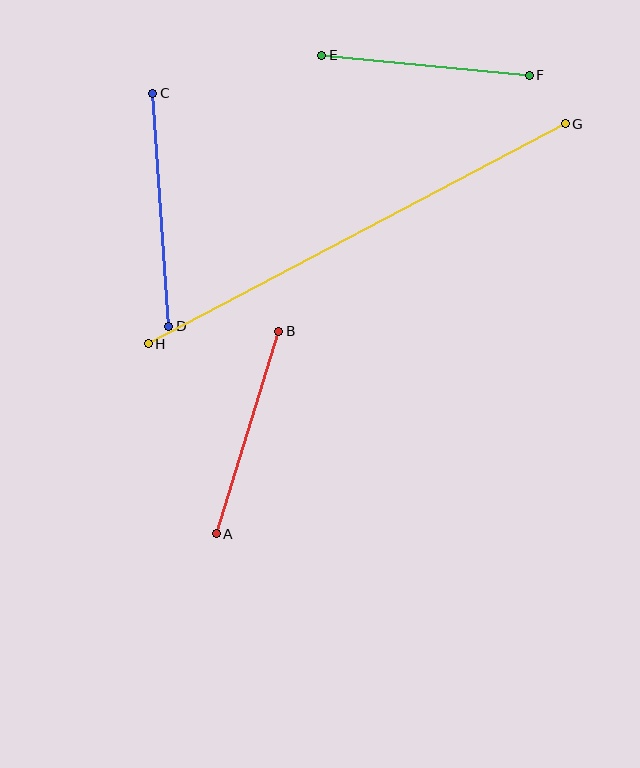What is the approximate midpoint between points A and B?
The midpoint is at approximately (247, 433) pixels.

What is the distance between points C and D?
The distance is approximately 233 pixels.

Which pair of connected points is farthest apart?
Points G and H are farthest apart.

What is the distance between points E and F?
The distance is approximately 208 pixels.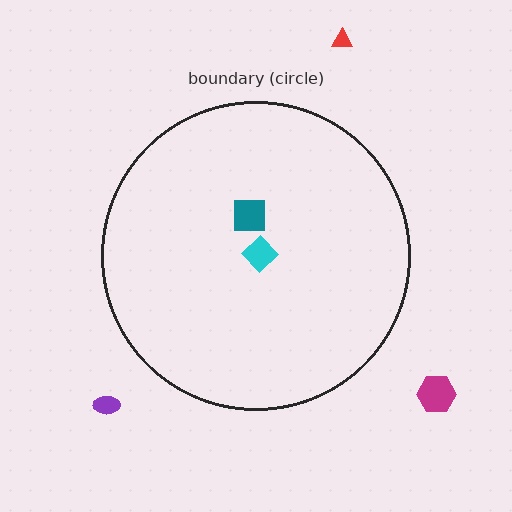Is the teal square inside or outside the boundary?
Inside.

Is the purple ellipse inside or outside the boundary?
Outside.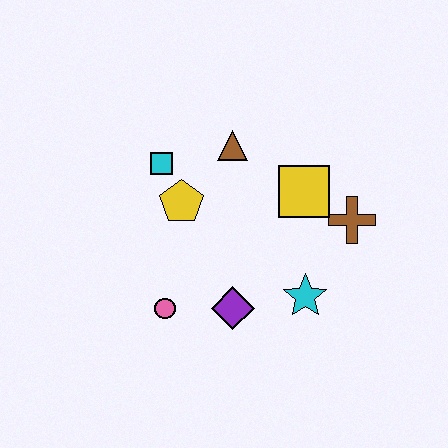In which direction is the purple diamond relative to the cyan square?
The purple diamond is below the cyan square.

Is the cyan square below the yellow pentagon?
No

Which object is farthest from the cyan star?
The cyan square is farthest from the cyan star.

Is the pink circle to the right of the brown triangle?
No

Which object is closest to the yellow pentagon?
The cyan square is closest to the yellow pentagon.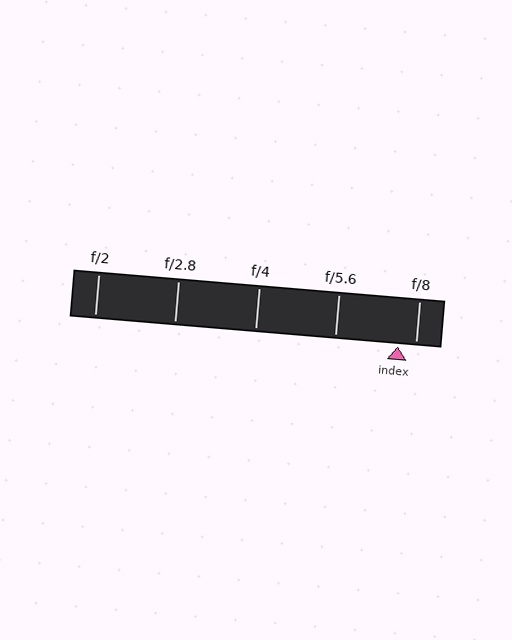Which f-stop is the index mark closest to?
The index mark is closest to f/8.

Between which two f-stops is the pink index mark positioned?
The index mark is between f/5.6 and f/8.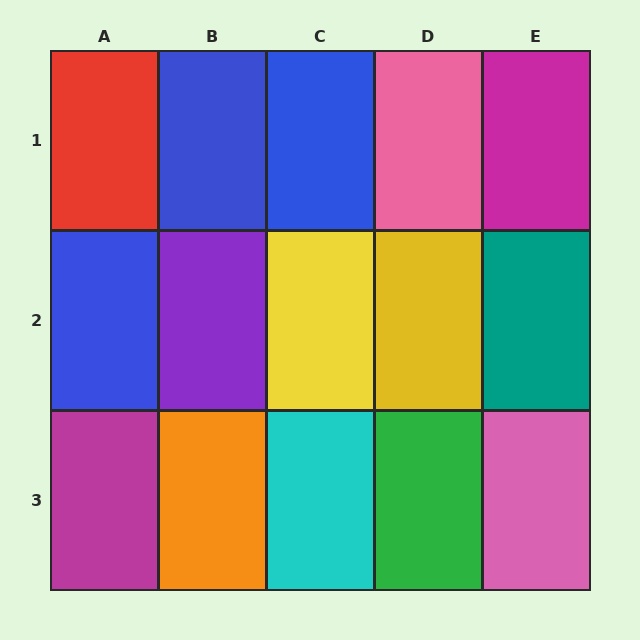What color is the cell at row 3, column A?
Magenta.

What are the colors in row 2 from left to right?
Blue, purple, yellow, yellow, teal.